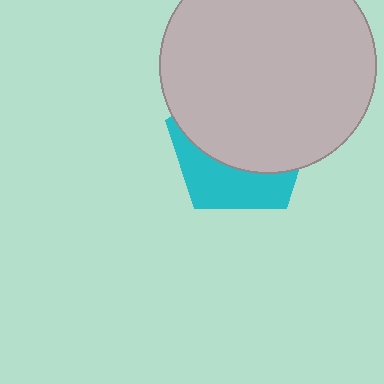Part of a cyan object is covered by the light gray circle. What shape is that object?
It is a pentagon.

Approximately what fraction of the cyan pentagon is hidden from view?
Roughly 65% of the cyan pentagon is hidden behind the light gray circle.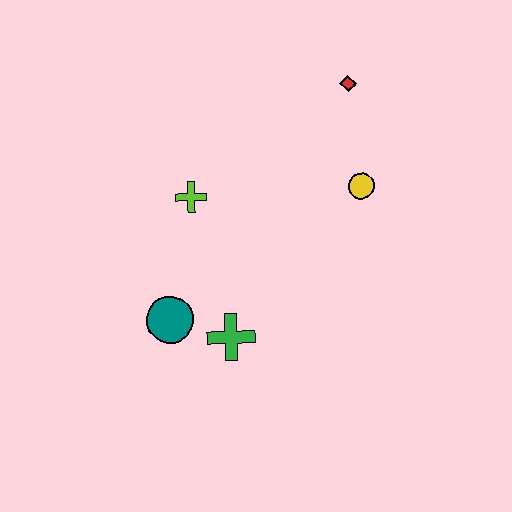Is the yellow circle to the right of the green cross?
Yes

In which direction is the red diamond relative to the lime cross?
The red diamond is to the right of the lime cross.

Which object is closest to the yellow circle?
The red diamond is closest to the yellow circle.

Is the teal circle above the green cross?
Yes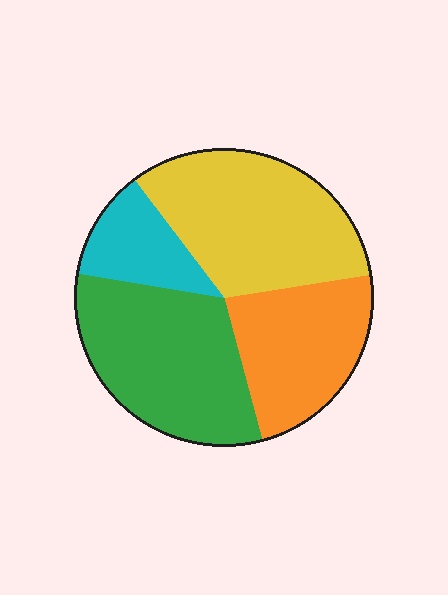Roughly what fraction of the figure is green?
Green takes up between a sixth and a third of the figure.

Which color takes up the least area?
Cyan, at roughly 10%.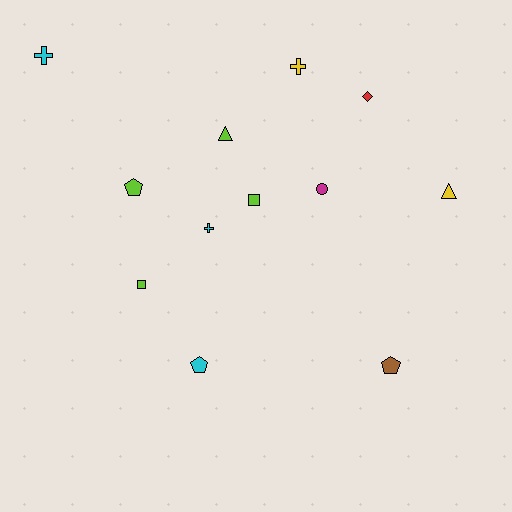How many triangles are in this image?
There are 2 triangles.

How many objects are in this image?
There are 12 objects.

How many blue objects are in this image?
There are no blue objects.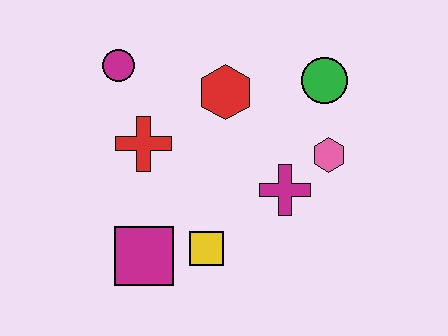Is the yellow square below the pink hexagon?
Yes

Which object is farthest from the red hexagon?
The magenta square is farthest from the red hexagon.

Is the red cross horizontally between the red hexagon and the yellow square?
No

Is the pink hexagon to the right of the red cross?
Yes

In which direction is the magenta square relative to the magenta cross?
The magenta square is to the left of the magenta cross.